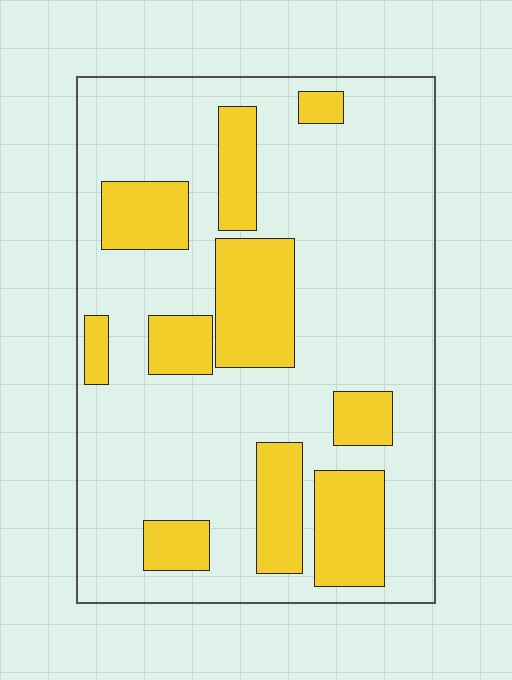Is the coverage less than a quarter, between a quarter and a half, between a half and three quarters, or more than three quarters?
Between a quarter and a half.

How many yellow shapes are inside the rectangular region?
10.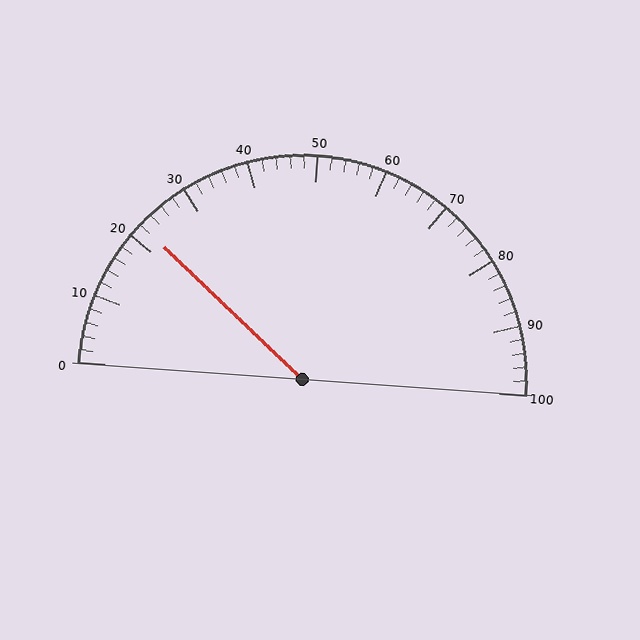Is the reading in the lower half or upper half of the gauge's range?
The reading is in the lower half of the range (0 to 100).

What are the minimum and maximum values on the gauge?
The gauge ranges from 0 to 100.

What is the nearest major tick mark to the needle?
The nearest major tick mark is 20.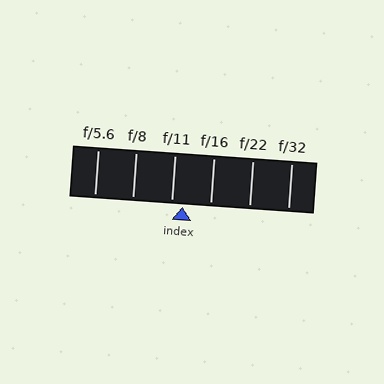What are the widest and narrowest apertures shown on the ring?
The widest aperture shown is f/5.6 and the narrowest is f/32.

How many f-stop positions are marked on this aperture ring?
There are 6 f-stop positions marked.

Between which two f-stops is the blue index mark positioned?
The index mark is between f/11 and f/16.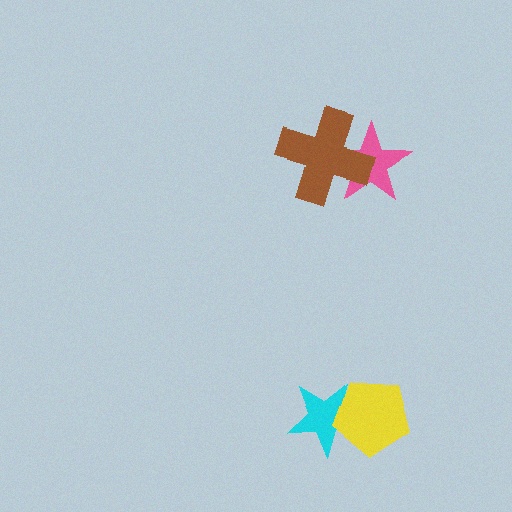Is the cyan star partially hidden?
Yes, it is partially covered by another shape.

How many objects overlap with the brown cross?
1 object overlaps with the brown cross.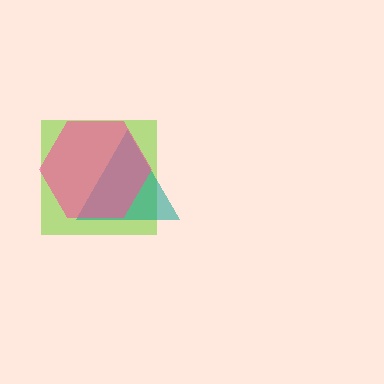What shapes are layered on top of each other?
The layered shapes are: a lime square, a teal triangle, a pink hexagon.